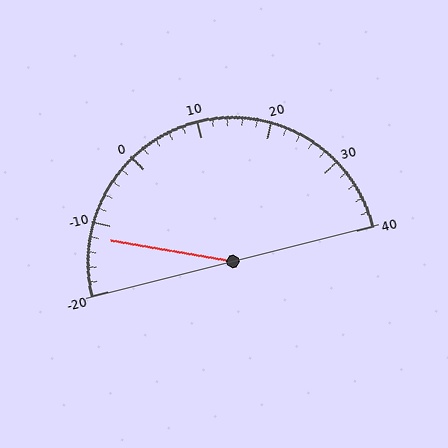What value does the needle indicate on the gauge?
The needle indicates approximately -12.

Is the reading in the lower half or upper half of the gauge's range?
The reading is in the lower half of the range (-20 to 40).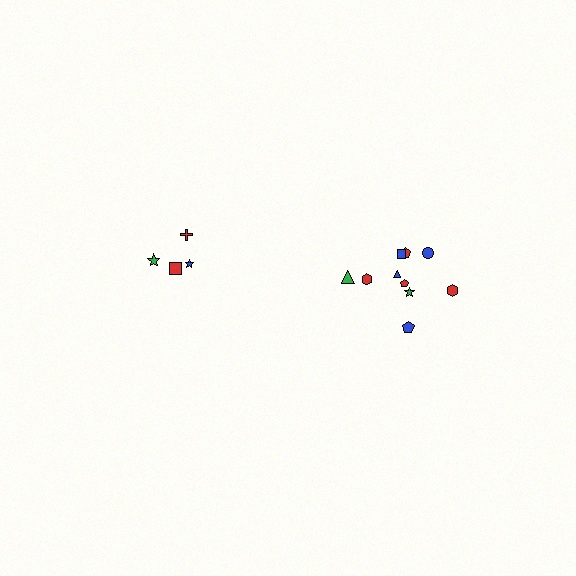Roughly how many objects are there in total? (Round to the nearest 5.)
Roughly 15 objects in total.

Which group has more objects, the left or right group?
The right group.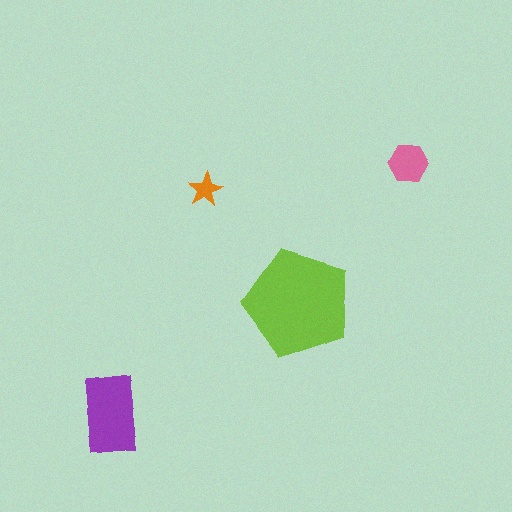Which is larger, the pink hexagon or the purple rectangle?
The purple rectangle.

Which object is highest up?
The pink hexagon is topmost.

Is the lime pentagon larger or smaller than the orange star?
Larger.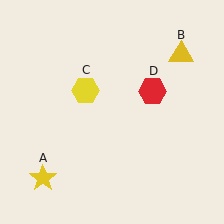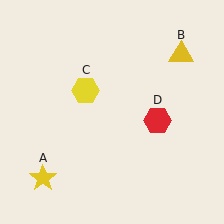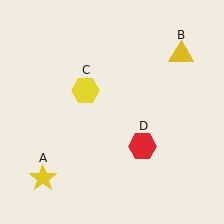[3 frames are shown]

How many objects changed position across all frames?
1 object changed position: red hexagon (object D).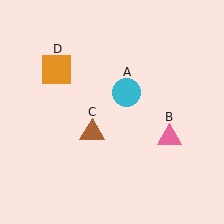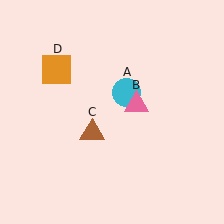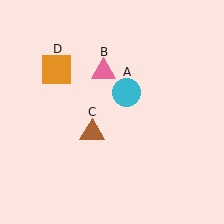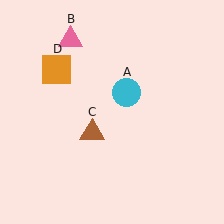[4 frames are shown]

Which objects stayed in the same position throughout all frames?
Cyan circle (object A) and brown triangle (object C) and orange square (object D) remained stationary.